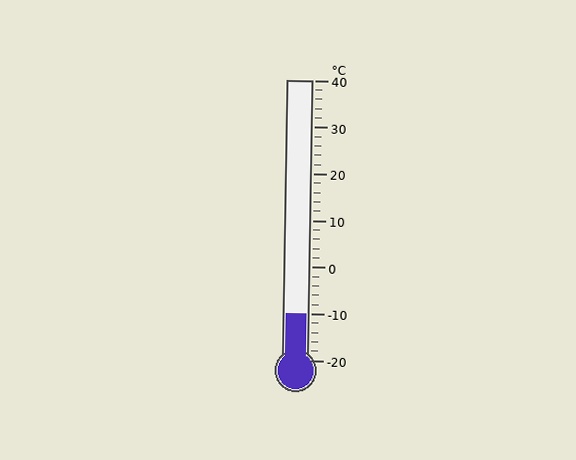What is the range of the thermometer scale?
The thermometer scale ranges from -20°C to 40°C.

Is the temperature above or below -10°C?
The temperature is at -10°C.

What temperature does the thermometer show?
The thermometer shows approximately -10°C.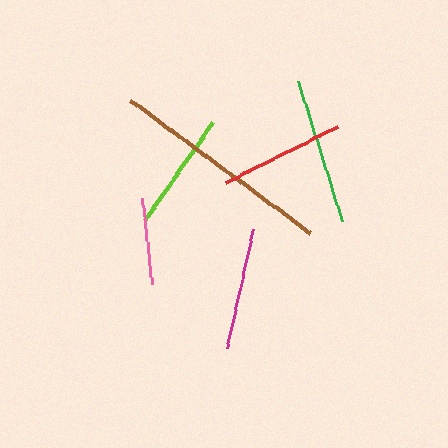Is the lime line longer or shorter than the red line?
The red line is longer than the lime line.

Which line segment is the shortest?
The pink line is the shortest at approximately 86 pixels.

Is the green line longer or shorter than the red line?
The green line is longer than the red line.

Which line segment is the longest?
The brown line is the longest at approximately 223 pixels.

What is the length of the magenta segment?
The magenta segment is approximately 122 pixels long.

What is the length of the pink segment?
The pink segment is approximately 86 pixels long.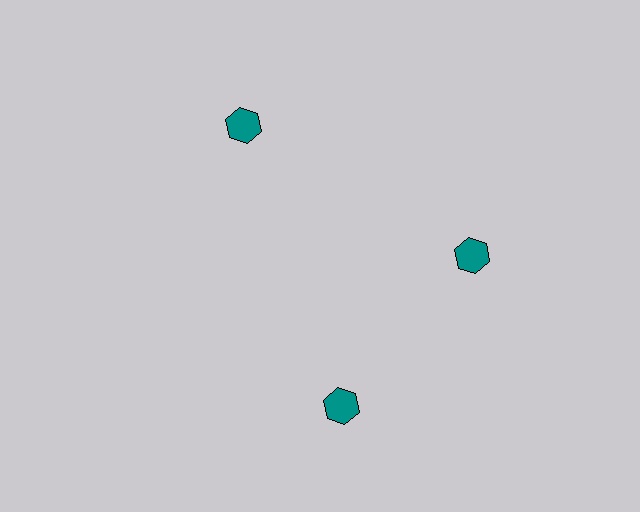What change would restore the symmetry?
The symmetry would be restored by rotating it back into even spacing with its neighbors so that all 3 hexagons sit at equal angles and equal distance from the center.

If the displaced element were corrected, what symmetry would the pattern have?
It would have 3-fold rotational symmetry — the pattern would map onto itself every 120 degrees.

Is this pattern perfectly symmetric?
No. The 3 teal hexagons are arranged in a ring, but one element near the 7 o'clock position is rotated out of alignment along the ring, breaking the 3-fold rotational symmetry.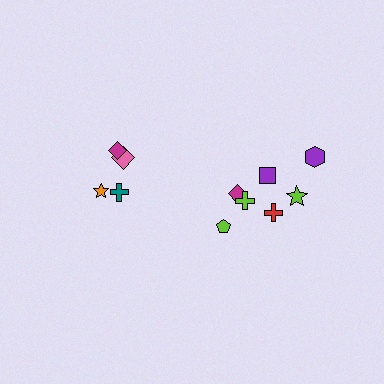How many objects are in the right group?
There are 7 objects.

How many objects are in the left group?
There are 4 objects.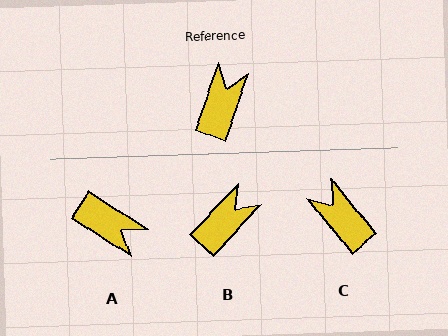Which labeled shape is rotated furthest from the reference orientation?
A, about 103 degrees away.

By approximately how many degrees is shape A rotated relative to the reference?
Approximately 103 degrees clockwise.